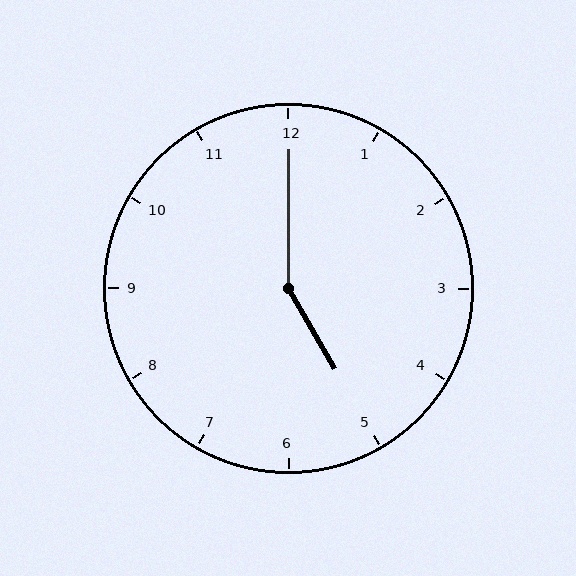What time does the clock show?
5:00.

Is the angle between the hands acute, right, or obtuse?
It is obtuse.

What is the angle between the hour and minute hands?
Approximately 150 degrees.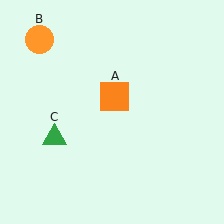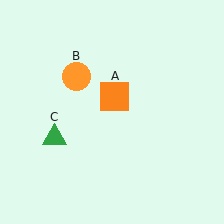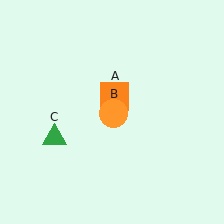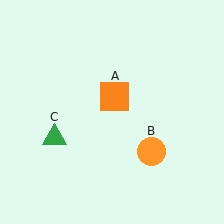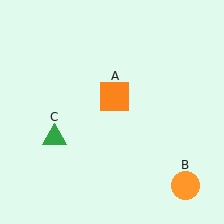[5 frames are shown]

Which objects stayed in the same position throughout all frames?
Orange square (object A) and green triangle (object C) remained stationary.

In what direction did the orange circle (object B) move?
The orange circle (object B) moved down and to the right.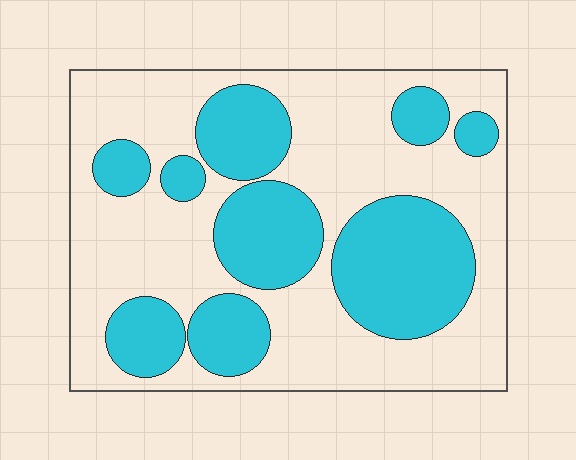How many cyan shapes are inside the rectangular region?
9.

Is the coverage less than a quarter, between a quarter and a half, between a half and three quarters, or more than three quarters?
Between a quarter and a half.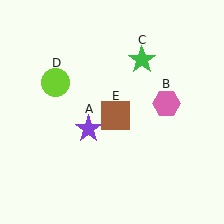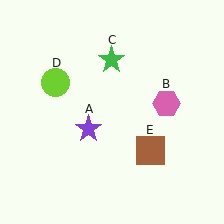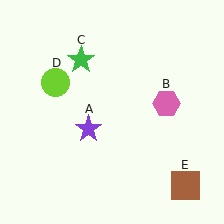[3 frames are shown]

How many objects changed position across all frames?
2 objects changed position: green star (object C), brown square (object E).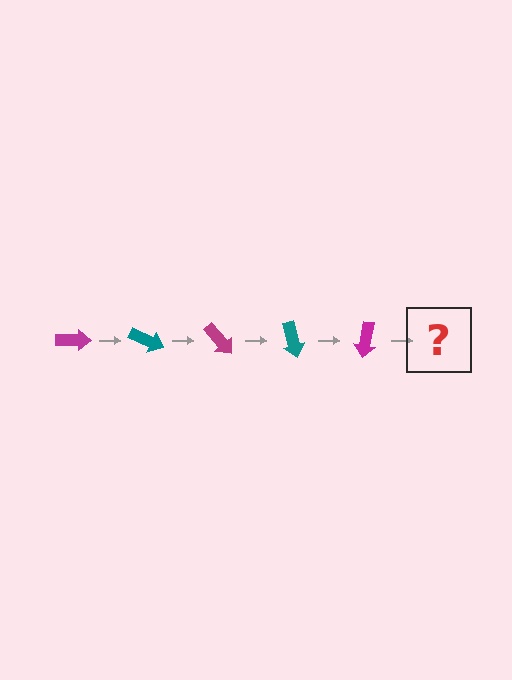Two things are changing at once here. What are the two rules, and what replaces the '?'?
The two rules are that it rotates 25 degrees each step and the color cycles through magenta and teal. The '?' should be a teal arrow, rotated 125 degrees from the start.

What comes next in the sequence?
The next element should be a teal arrow, rotated 125 degrees from the start.